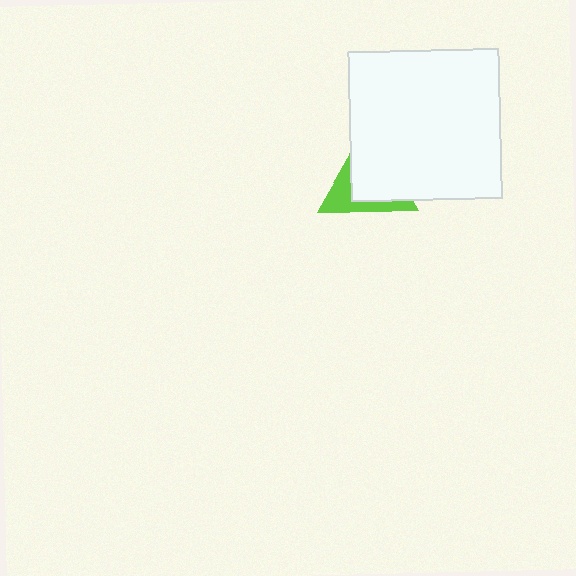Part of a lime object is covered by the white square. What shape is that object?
It is a triangle.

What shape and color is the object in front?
The object in front is a white square.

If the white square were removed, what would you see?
You would see the complete lime triangle.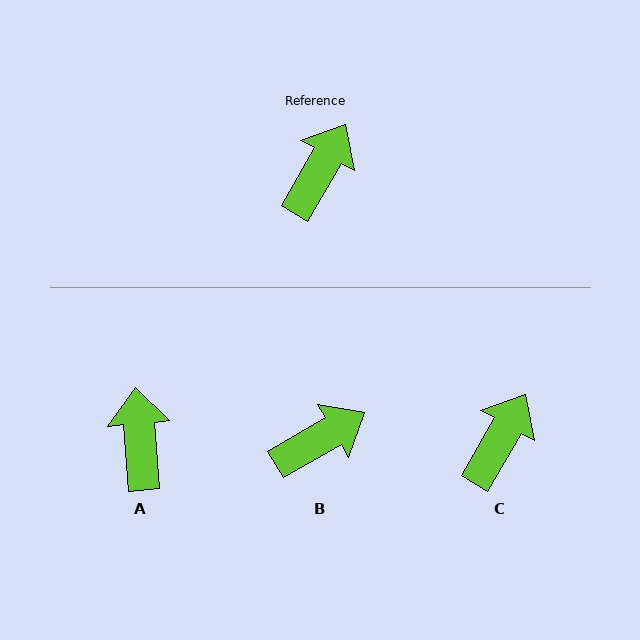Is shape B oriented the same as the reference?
No, it is off by about 30 degrees.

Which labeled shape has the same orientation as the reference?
C.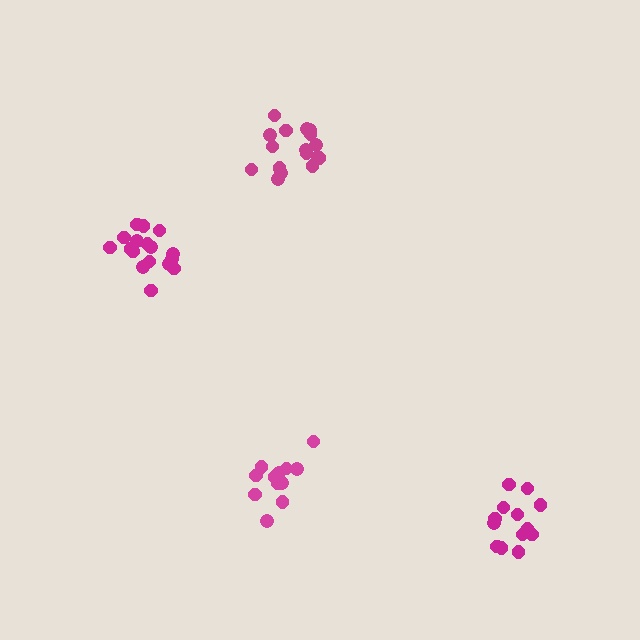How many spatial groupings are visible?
There are 4 spatial groupings.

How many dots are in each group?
Group 1: 13 dots, Group 2: 18 dots, Group 3: 17 dots, Group 4: 12 dots (60 total).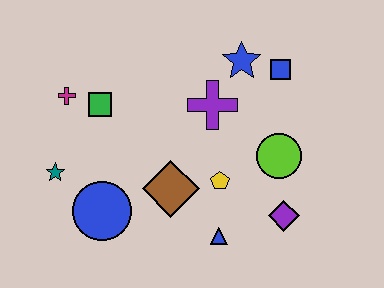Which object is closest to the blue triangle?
The yellow pentagon is closest to the blue triangle.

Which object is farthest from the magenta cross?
The purple diamond is farthest from the magenta cross.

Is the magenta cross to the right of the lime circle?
No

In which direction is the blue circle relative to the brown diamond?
The blue circle is to the left of the brown diamond.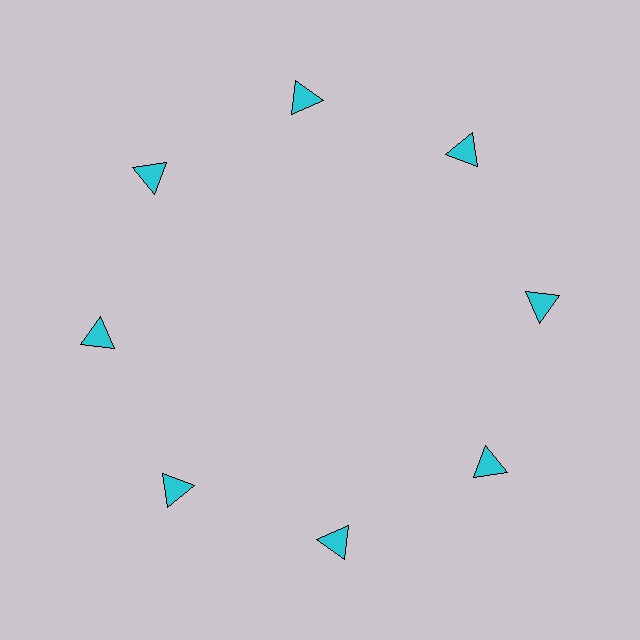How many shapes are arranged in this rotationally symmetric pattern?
There are 8 shapes, arranged in 8 groups of 1.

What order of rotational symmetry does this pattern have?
This pattern has 8-fold rotational symmetry.